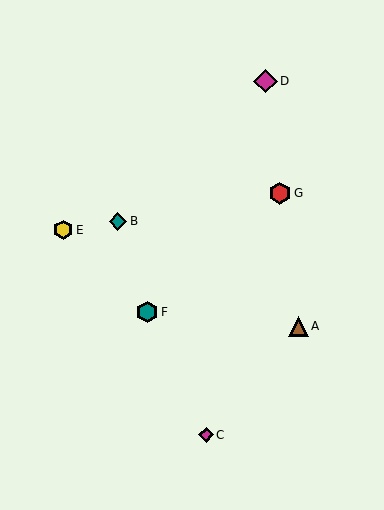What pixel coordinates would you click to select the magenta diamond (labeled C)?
Click at (206, 435) to select the magenta diamond C.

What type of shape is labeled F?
Shape F is a teal hexagon.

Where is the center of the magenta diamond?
The center of the magenta diamond is at (266, 81).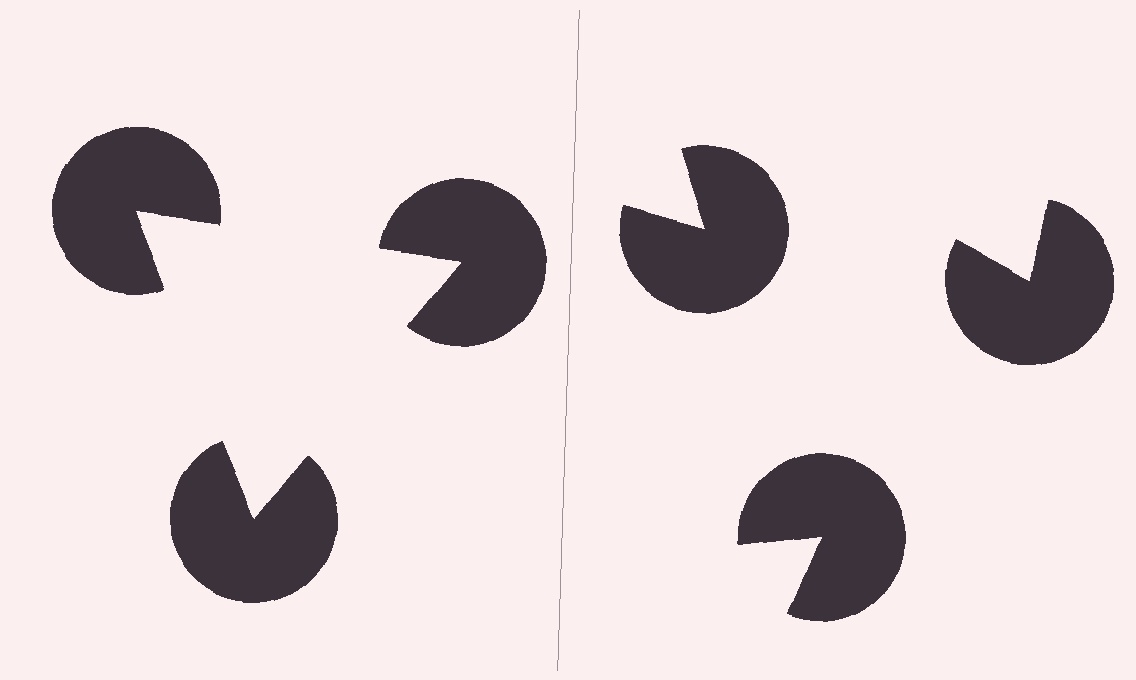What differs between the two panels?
The pac-man discs are positioned identically on both sides; only the wedge orientations differ. On the left they align to a triangle; on the right they are misaligned.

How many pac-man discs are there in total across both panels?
6 — 3 on each side.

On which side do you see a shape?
An illusory triangle appears on the left side. On the right side the wedge cuts are rotated, so no coherent shape forms.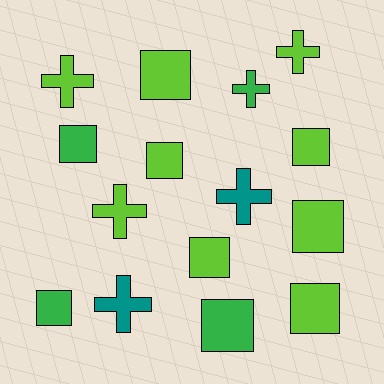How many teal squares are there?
There are no teal squares.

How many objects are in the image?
There are 15 objects.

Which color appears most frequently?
Lime, with 9 objects.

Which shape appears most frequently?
Square, with 9 objects.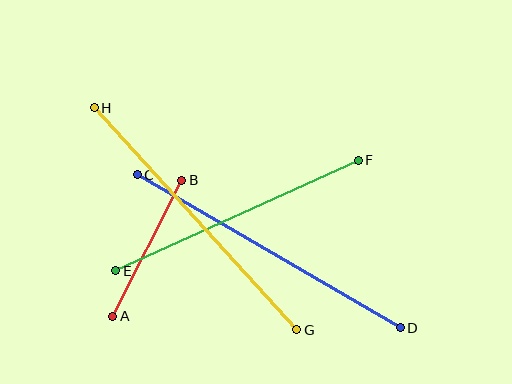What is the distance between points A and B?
The distance is approximately 152 pixels.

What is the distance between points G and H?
The distance is approximately 301 pixels.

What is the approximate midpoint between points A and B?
The midpoint is at approximately (147, 248) pixels.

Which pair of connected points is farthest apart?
Points C and D are farthest apart.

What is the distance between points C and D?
The distance is approximately 304 pixels.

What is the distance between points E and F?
The distance is approximately 266 pixels.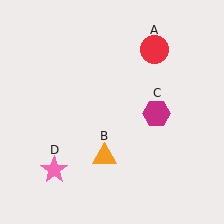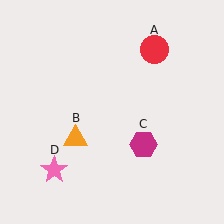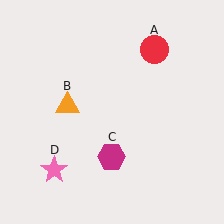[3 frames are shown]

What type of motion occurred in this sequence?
The orange triangle (object B), magenta hexagon (object C) rotated clockwise around the center of the scene.